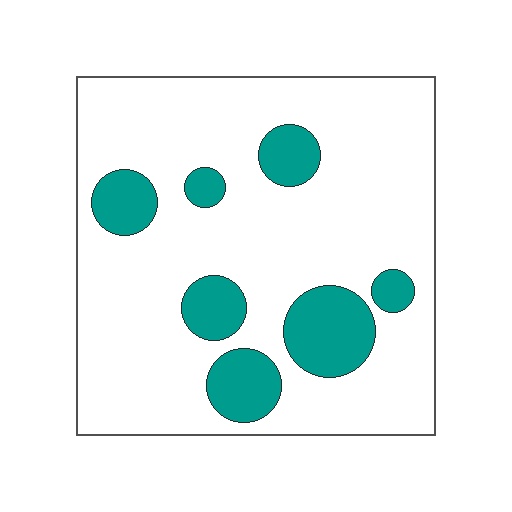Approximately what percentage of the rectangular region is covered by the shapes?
Approximately 20%.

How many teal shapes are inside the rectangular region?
7.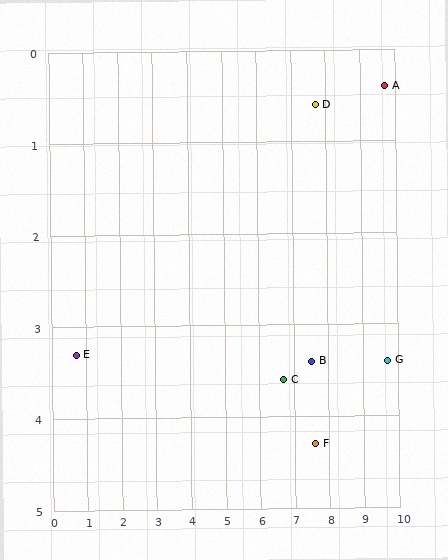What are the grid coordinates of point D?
Point D is at approximately (7.7, 0.6).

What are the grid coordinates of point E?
Point E is at approximately (0.7, 3.3).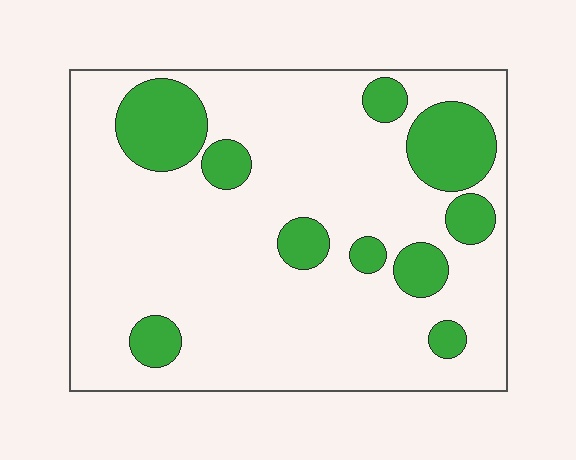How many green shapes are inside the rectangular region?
10.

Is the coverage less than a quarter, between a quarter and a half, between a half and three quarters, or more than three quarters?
Less than a quarter.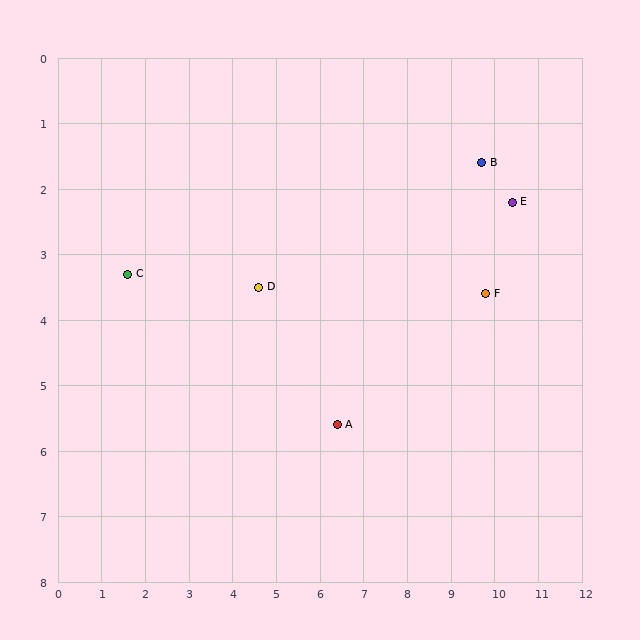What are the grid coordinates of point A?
Point A is at approximately (6.4, 5.6).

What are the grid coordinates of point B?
Point B is at approximately (9.7, 1.6).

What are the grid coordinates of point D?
Point D is at approximately (4.6, 3.5).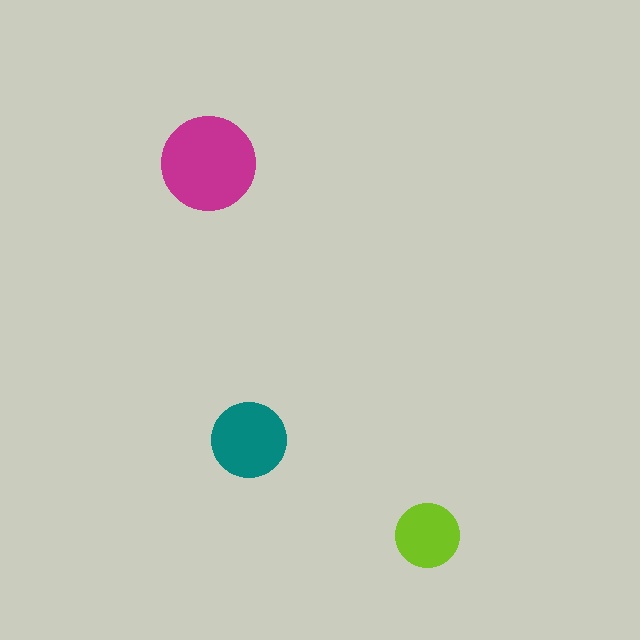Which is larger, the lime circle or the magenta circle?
The magenta one.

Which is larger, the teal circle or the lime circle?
The teal one.